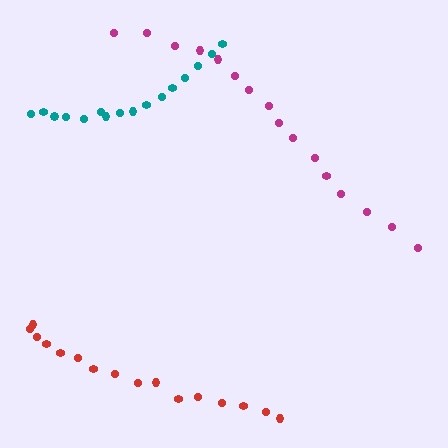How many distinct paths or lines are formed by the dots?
There are 3 distinct paths.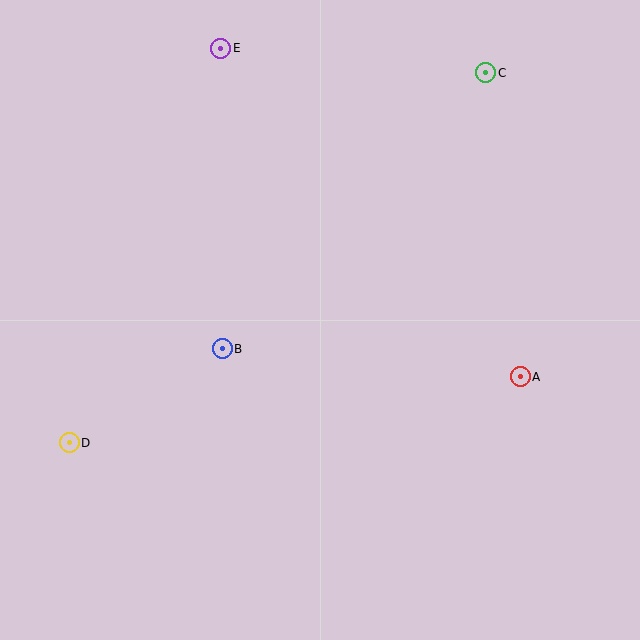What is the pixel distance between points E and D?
The distance between E and D is 423 pixels.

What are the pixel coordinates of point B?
Point B is at (222, 349).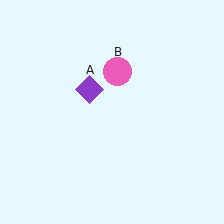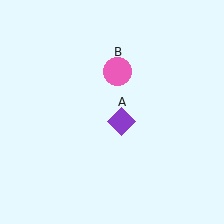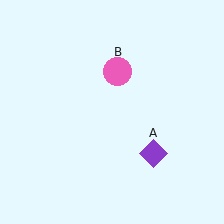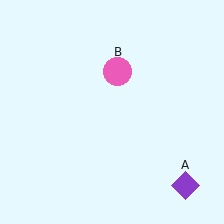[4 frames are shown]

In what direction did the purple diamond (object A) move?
The purple diamond (object A) moved down and to the right.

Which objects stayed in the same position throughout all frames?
Pink circle (object B) remained stationary.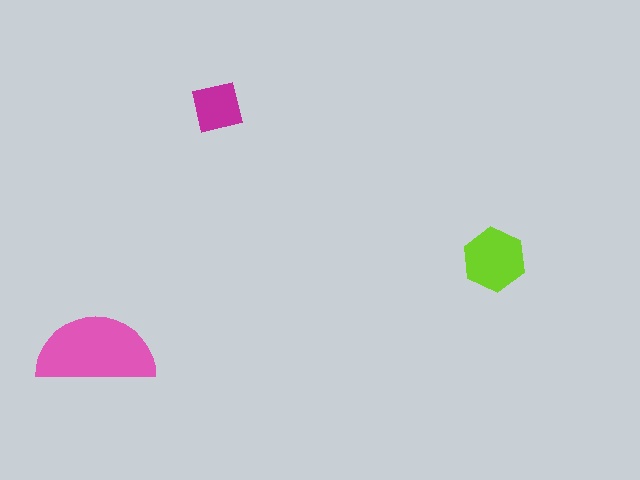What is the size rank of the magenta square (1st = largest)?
3rd.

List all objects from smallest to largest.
The magenta square, the lime hexagon, the pink semicircle.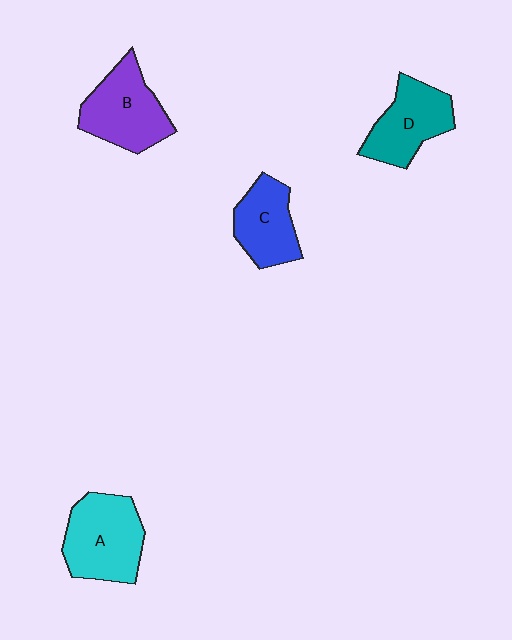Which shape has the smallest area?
Shape C (blue).